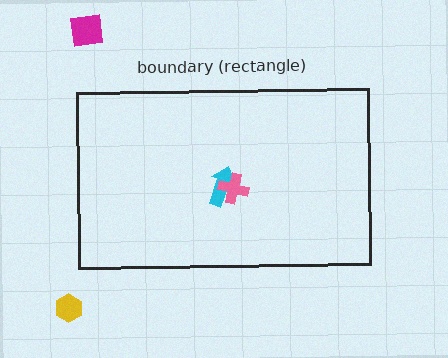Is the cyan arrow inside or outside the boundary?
Inside.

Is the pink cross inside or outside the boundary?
Inside.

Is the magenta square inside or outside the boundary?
Outside.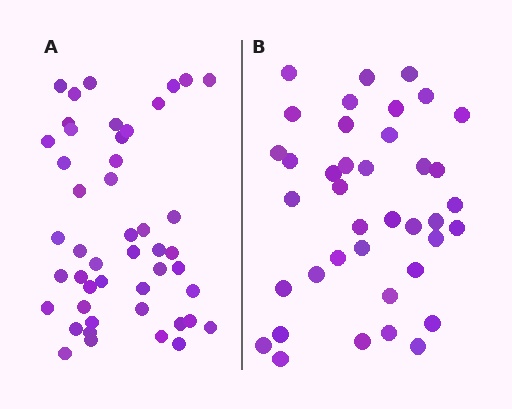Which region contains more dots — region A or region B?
Region A (the left region) has more dots.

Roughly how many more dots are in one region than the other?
Region A has roughly 8 or so more dots than region B.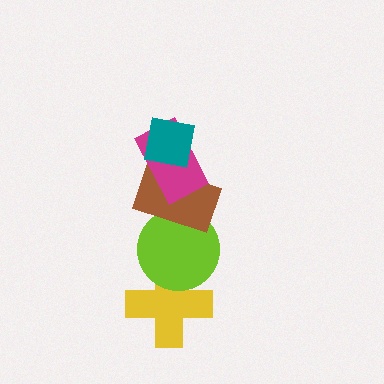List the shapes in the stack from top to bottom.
From top to bottom: the teal square, the magenta rectangle, the brown rectangle, the lime circle, the yellow cross.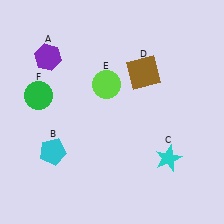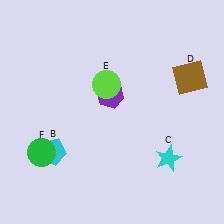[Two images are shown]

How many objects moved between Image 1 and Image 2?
3 objects moved between the two images.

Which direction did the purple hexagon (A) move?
The purple hexagon (A) moved right.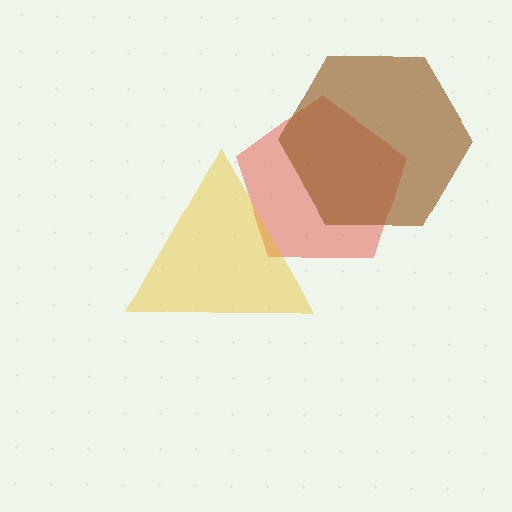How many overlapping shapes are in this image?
There are 3 overlapping shapes in the image.